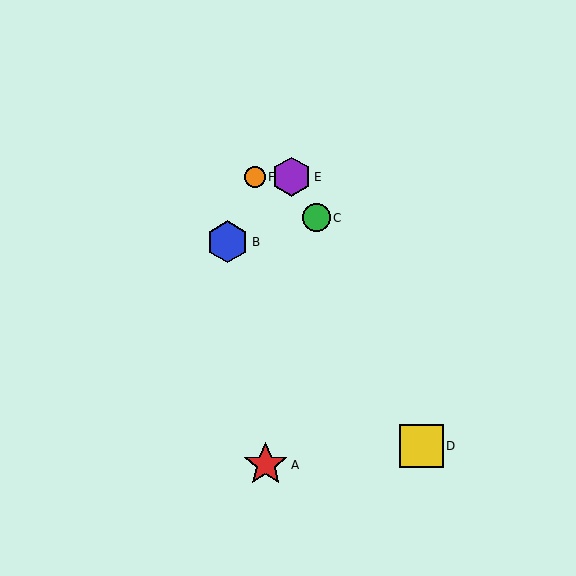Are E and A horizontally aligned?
No, E is at y≈177 and A is at y≈465.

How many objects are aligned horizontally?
2 objects (E, F) are aligned horizontally.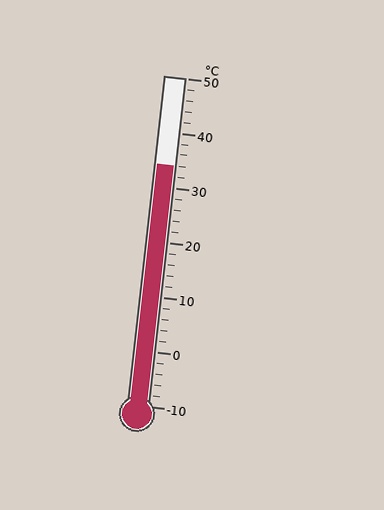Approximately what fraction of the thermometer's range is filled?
The thermometer is filled to approximately 75% of its range.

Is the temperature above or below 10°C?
The temperature is above 10°C.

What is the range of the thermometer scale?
The thermometer scale ranges from -10°C to 50°C.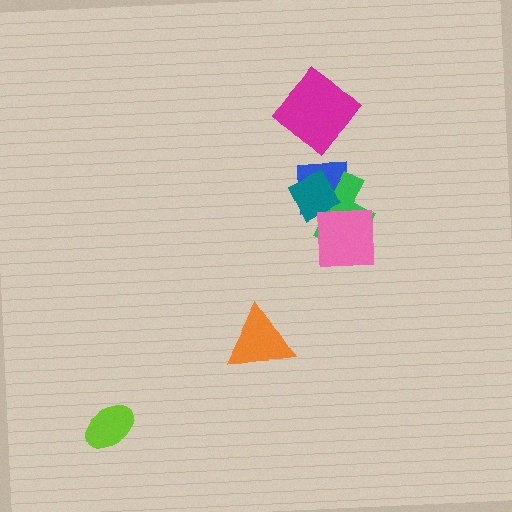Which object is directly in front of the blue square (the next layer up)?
The green cross is directly in front of the blue square.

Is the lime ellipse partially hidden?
No, no other shape covers it.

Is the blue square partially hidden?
Yes, it is partially covered by another shape.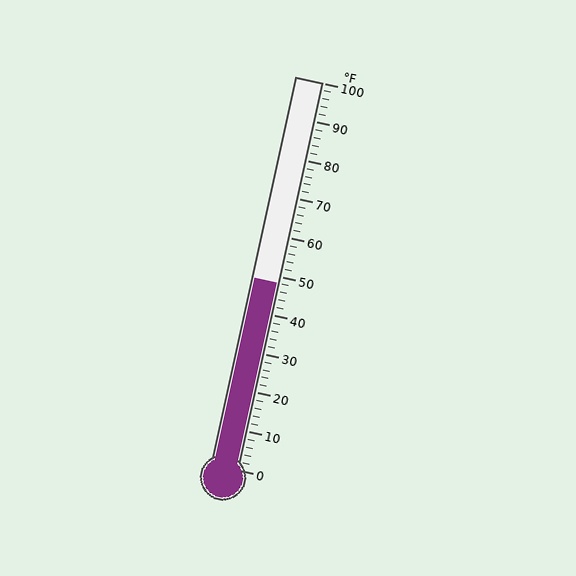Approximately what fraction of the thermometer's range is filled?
The thermometer is filled to approximately 50% of its range.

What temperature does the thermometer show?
The thermometer shows approximately 48°F.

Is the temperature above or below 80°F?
The temperature is below 80°F.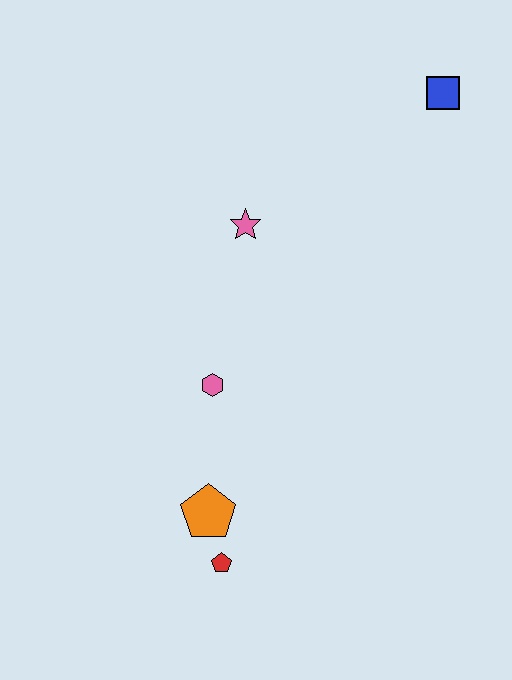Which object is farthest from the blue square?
The red pentagon is farthest from the blue square.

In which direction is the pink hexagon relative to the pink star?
The pink hexagon is below the pink star.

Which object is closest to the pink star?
The pink hexagon is closest to the pink star.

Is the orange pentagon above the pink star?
No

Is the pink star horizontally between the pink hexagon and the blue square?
Yes